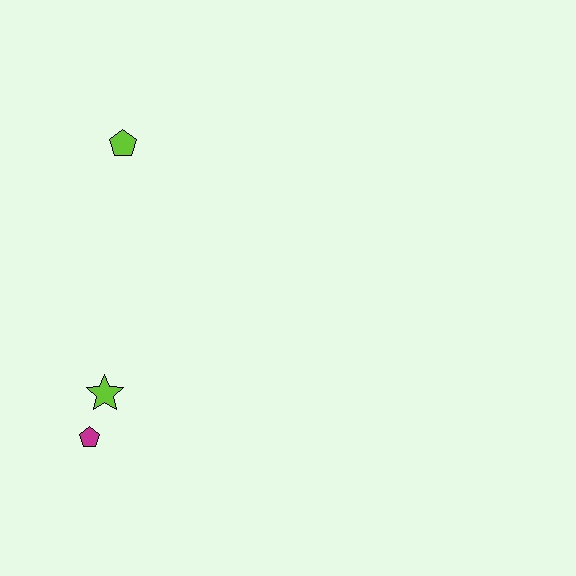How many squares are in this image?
There are no squares.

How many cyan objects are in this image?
There are no cyan objects.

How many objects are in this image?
There are 3 objects.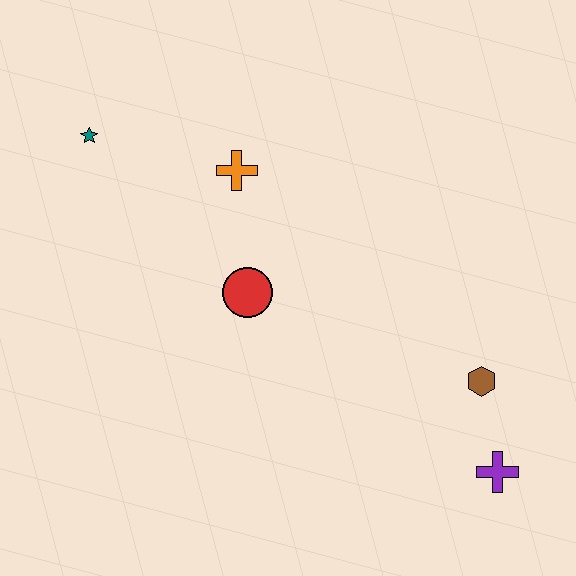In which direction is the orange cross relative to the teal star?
The orange cross is to the right of the teal star.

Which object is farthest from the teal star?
The purple cross is farthest from the teal star.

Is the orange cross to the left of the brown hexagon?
Yes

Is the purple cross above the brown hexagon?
No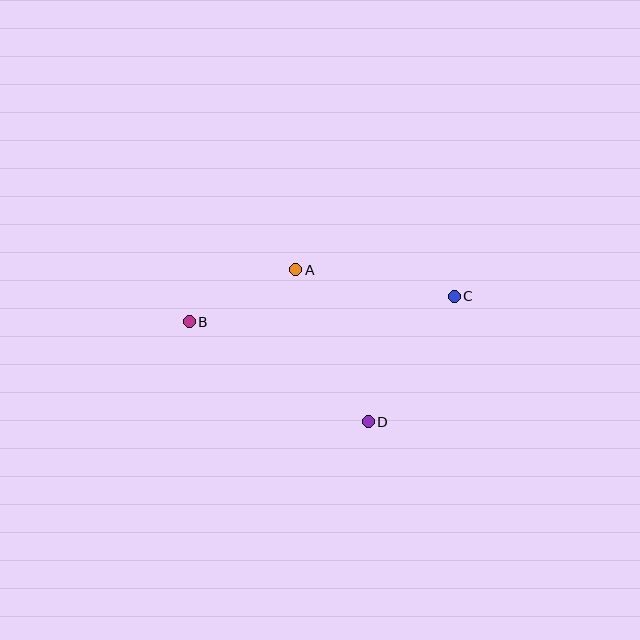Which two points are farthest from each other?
Points B and C are farthest from each other.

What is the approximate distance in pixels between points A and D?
The distance between A and D is approximately 168 pixels.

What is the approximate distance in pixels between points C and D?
The distance between C and D is approximately 152 pixels.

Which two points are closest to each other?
Points A and B are closest to each other.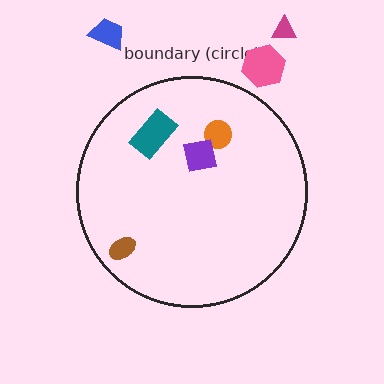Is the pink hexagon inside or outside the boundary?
Outside.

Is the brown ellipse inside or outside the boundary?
Inside.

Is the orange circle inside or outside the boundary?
Inside.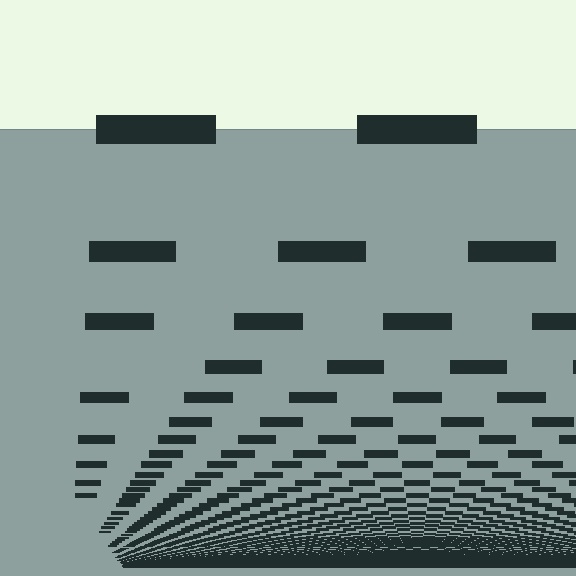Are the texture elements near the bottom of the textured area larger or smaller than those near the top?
Smaller. The gradient is inverted — elements near the bottom are smaller and denser.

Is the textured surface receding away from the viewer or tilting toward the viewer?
The surface appears to tilt toward the viewer. Texture elements get larger and sparser toward the top.